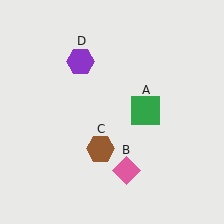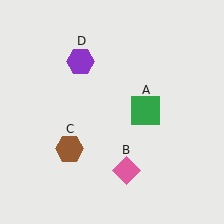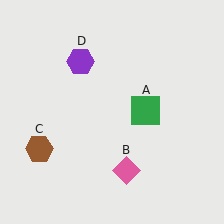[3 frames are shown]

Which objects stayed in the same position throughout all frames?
Green square (object A) and pink diamond (object B) and purple hexagon (object D) remained stationary.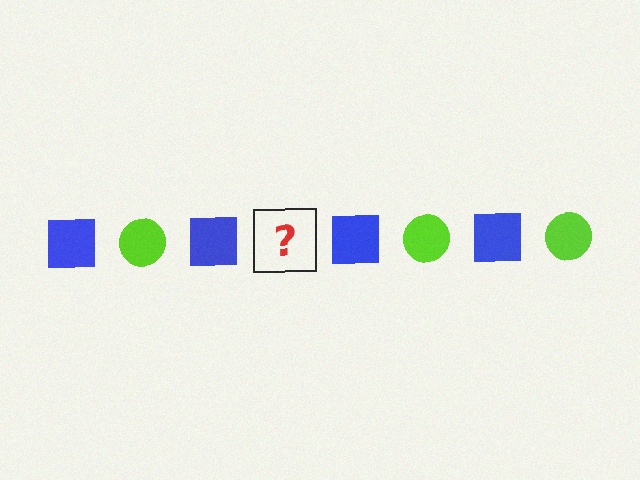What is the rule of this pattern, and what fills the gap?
The rule is that the pattern alternates between blue square and lime circle. The gap should be filled with a lime circle.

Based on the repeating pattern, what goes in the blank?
The blank should be a lime circle.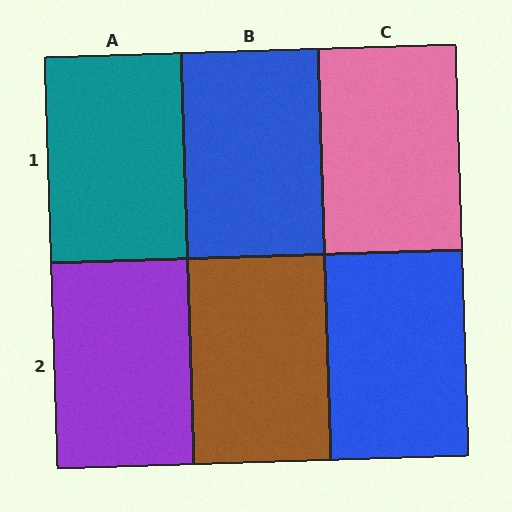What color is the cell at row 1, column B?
Blue.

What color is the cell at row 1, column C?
Pink.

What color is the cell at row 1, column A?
Teal.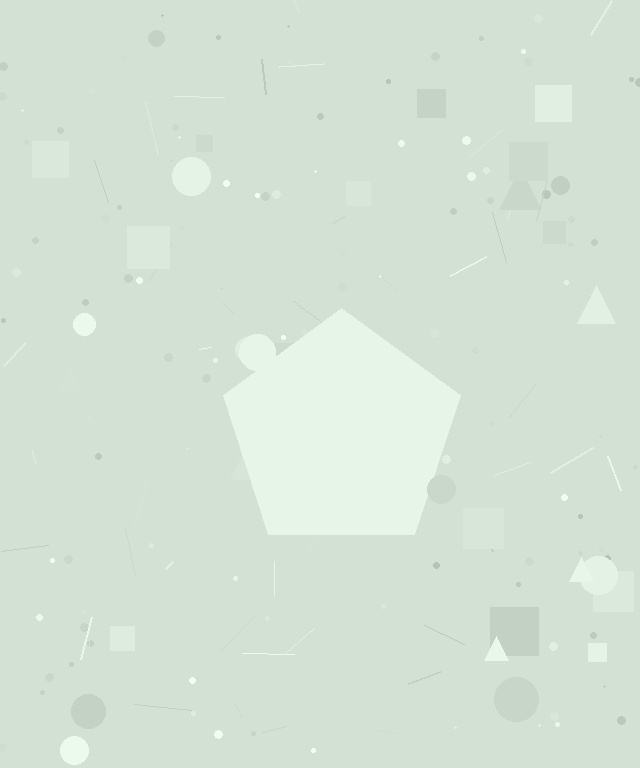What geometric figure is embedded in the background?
A pentagon is embedded in the background.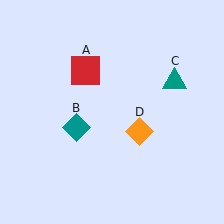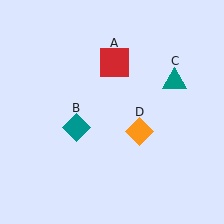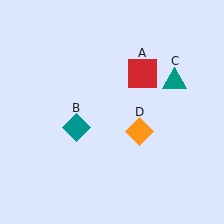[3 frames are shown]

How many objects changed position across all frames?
1 object changed position: red square (object A).